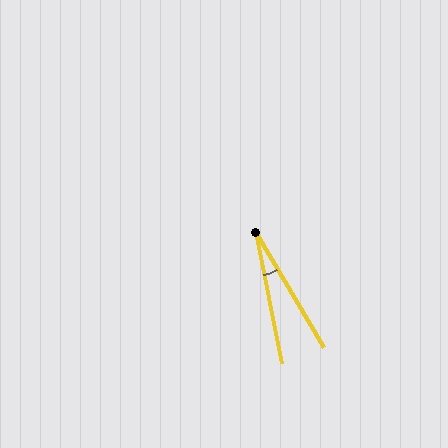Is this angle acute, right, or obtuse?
It is acute.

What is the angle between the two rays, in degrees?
Approximately 19 degrees.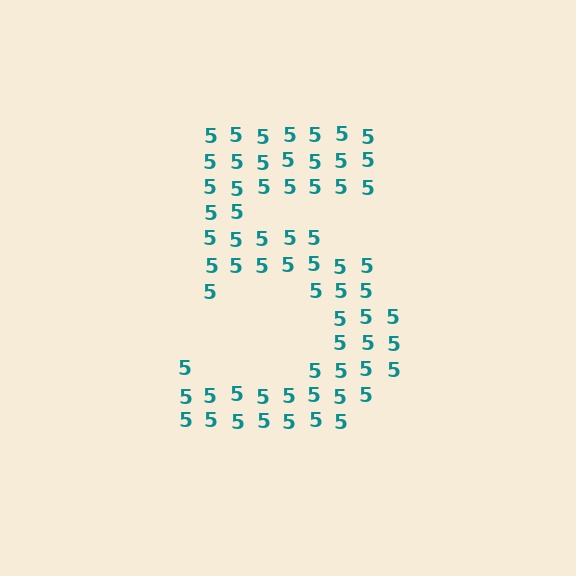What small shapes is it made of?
It is made of small digit 5's.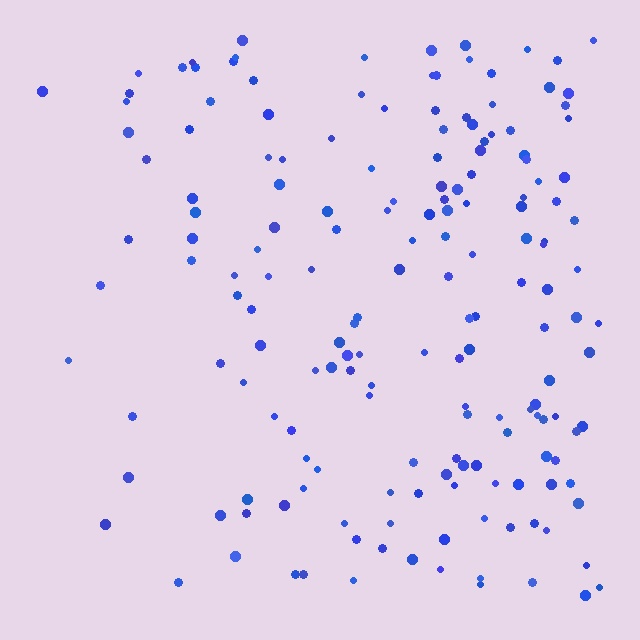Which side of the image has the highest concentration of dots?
The right.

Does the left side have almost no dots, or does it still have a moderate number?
Still a moderate number, just noticeably fewer than the right.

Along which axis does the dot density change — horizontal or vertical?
Horizontal.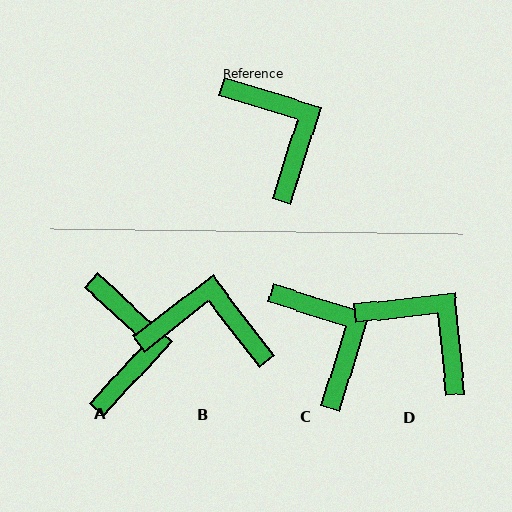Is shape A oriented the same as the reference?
No, it is off by about 25 degrees.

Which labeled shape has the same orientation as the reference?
C.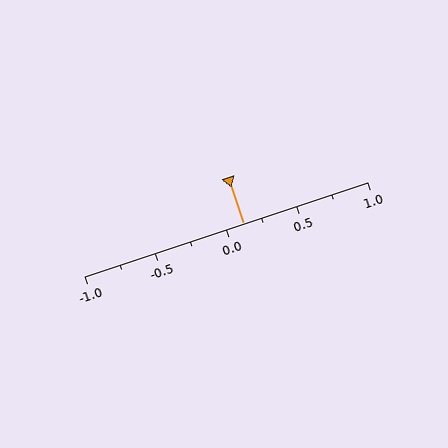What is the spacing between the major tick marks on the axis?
The major ticks are spaced 0.5 apart.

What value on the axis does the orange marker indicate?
The marker indicates approximately 0.12.